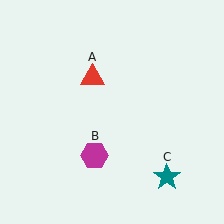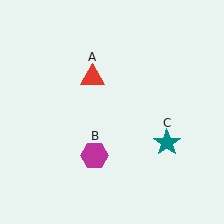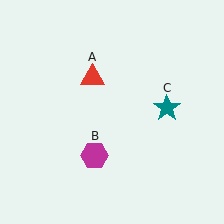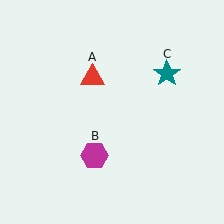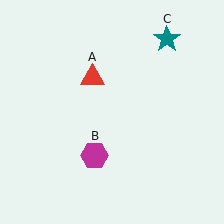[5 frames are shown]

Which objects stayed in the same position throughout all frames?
Red triangle (object A) and magenta hexagon (object B) remained stationary.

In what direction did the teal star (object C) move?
The teal star (object C) moved up.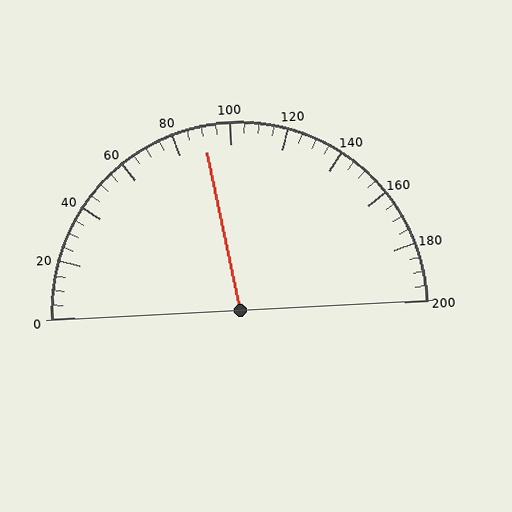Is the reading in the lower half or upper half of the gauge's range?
The reading is in the lower half of the range (0 to 200).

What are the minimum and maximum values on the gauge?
The gauge ranges from 0 to 200.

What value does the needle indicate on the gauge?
The needle indicates approximately 90.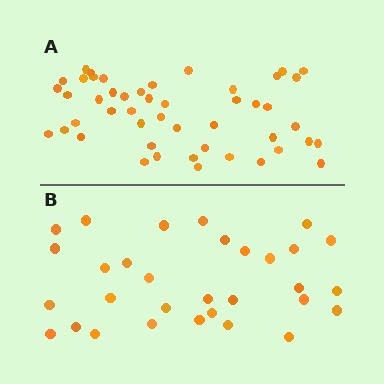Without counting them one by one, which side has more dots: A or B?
Region A (the top region) has more dots.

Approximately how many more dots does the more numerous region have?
Region A has approximately 15 more dots than region B.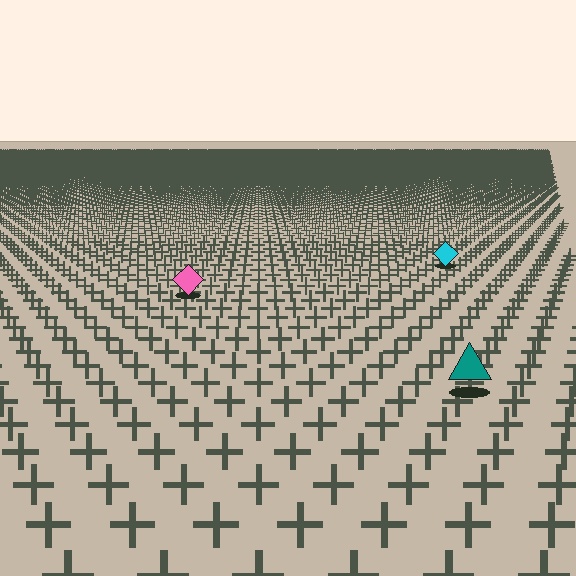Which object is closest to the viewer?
The teal triangle is closest. The texture marks near it are larger and more spread out.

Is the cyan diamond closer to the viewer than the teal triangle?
No. The teal triangle is closer — you can tell from the texture gradient: the ground texture is coarser near it.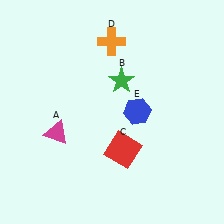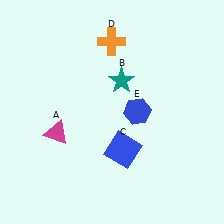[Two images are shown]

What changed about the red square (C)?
In Image 1, C is red. In Image 2, it changed to blue.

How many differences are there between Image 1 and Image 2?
There are 2 differences between the two images.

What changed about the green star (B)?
In Image 1, B is green. In Image 2, it changed to teal.